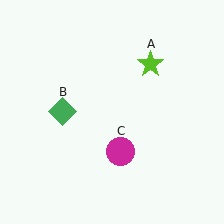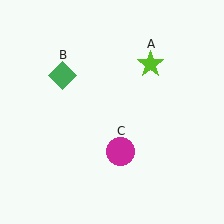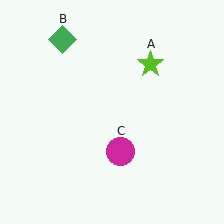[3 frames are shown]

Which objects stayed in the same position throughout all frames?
Lime star (object A) and magenta circle (object C) remained stationary.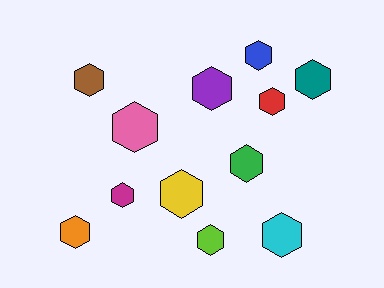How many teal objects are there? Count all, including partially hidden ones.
There is 1 teal object.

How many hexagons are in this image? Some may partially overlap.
There are 12 hexagons.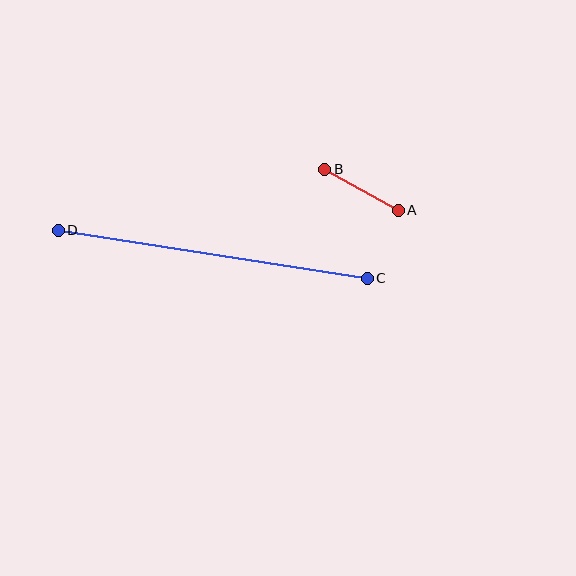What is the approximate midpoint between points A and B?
The midpoint is at approximately (362, 190) pixels.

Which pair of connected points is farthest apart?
Points C and D are farthest apart.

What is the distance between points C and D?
The distance is approximately 312 pixels.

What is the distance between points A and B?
The distance is approximately 84 pixels.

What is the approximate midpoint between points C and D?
The midpoint is at approximately (213, 254) pixels.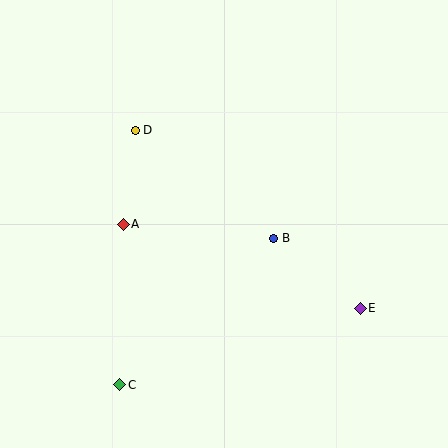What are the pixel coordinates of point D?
Point D is at (135, 130).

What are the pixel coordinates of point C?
Point C is at (120, 385).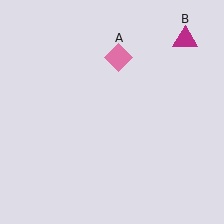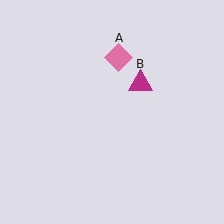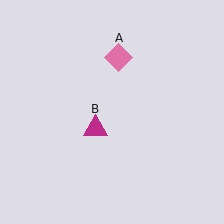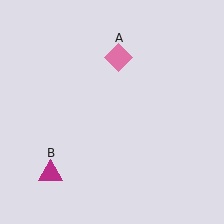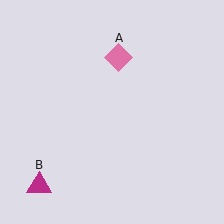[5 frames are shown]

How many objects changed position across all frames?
1 object changed position: magenta triangle (object B).